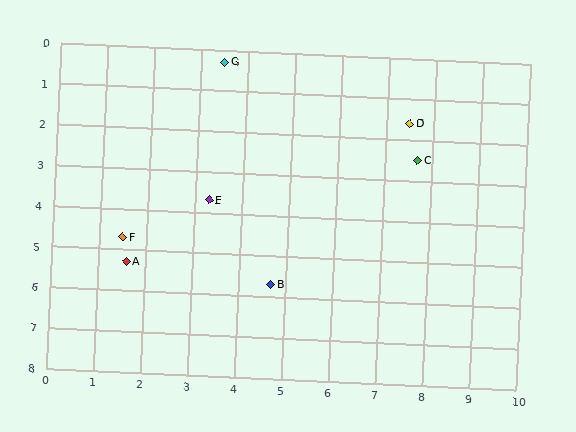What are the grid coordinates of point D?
Point D is at approximately (7.5, 1.6).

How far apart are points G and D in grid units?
Points G and D are about 4.2 grid units apart.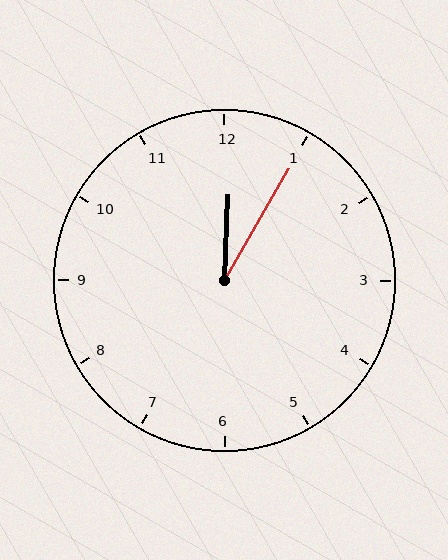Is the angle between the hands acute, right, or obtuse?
It is acute.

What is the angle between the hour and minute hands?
Approximately 28 degrees.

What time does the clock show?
12:05.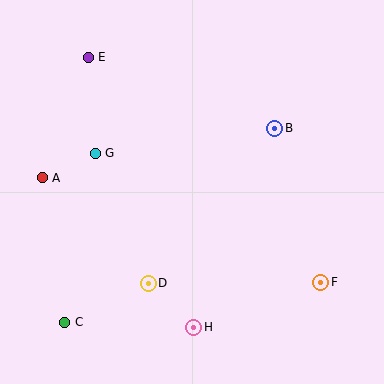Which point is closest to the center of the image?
Point D at (148, 283) is closest to the center.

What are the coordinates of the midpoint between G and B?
The midpoint between G and B is at (185, 141).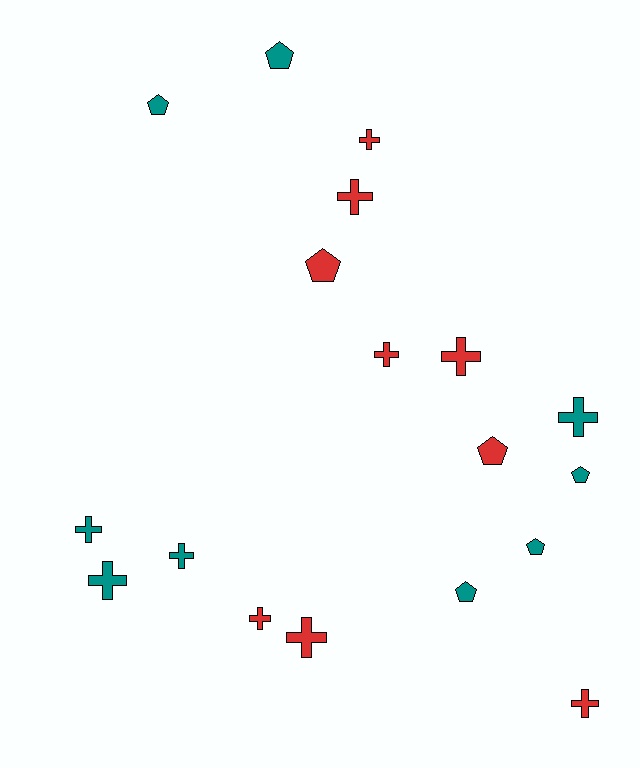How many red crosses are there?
There are 7 red crosses.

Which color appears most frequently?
Teal, with 9 objects.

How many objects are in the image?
There are 18 objects.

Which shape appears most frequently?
Cross, with 11 objects.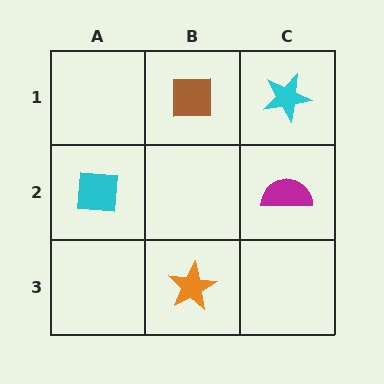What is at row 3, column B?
An orange star.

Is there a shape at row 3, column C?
No, that cell is empty.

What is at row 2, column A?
A cyan square.